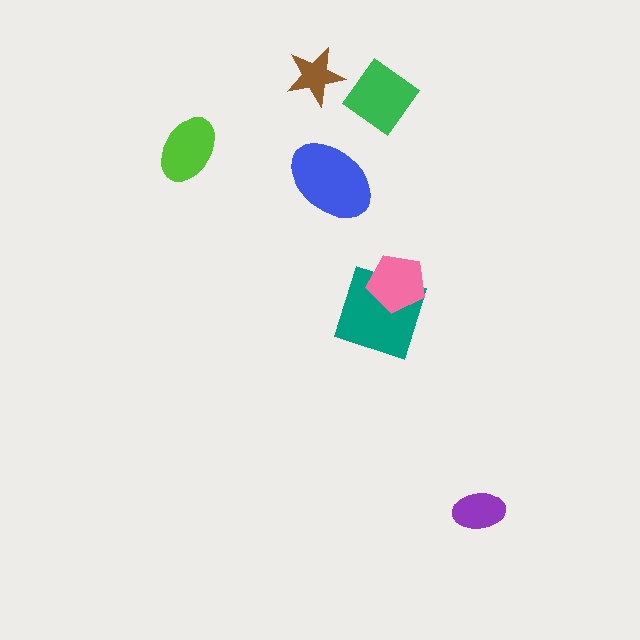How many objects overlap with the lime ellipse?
0 objects overlap with the lime ellipse.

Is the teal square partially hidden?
Yes, it is partially covered by another shape.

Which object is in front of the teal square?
The pink pentagon is in front of the teal square.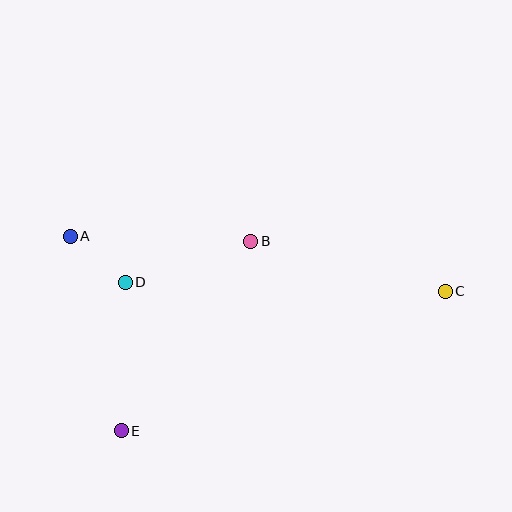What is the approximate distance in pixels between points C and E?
The distance between C and E is approximately 353 pixels.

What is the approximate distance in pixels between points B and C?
The distance between B and C is approximately 201 pixels.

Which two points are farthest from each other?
Points A and C are farthest from each other.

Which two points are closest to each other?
Points A and D are closest to each other.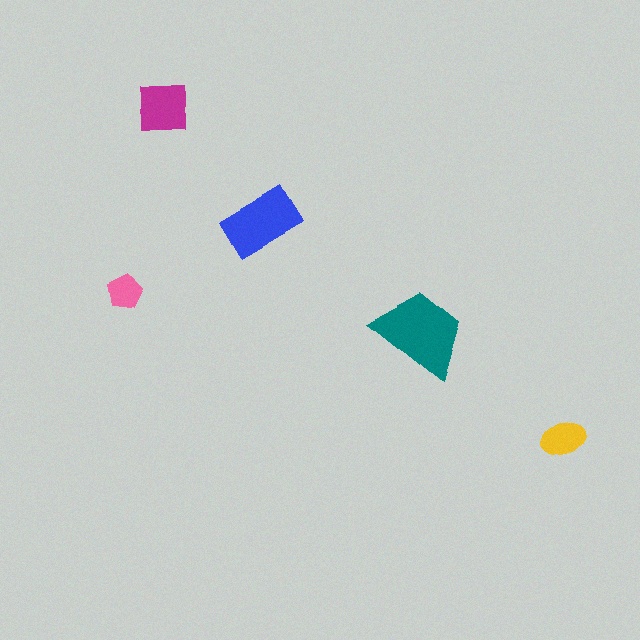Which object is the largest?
The teal trapezoid.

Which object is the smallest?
The pink pentagon.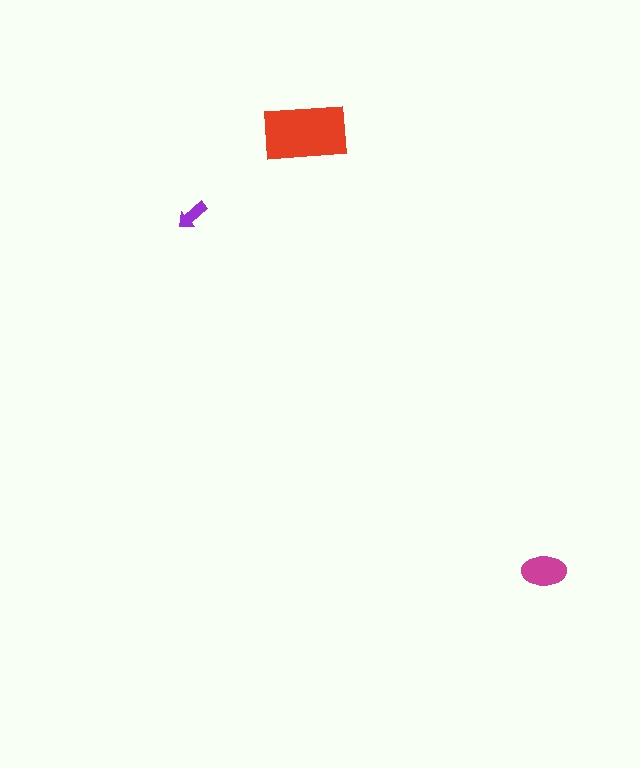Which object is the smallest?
The purple arrow.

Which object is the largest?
The red rectangle.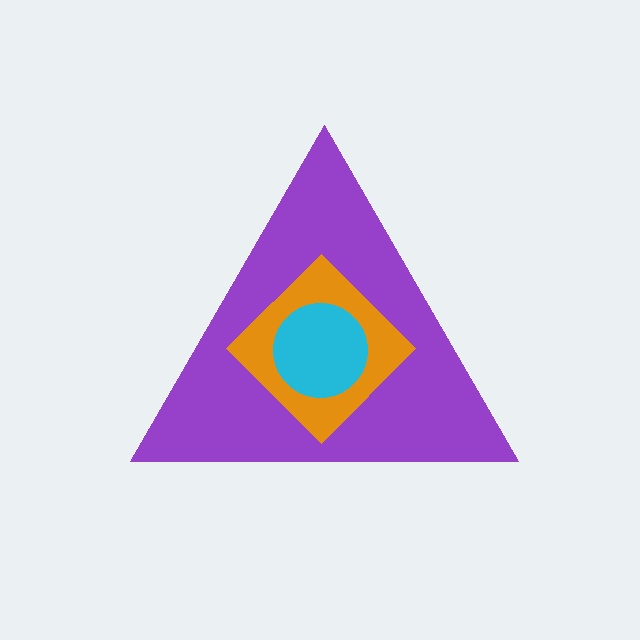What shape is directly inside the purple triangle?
The orange diamond.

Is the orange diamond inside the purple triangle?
Yes.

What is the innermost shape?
The cyan circle.